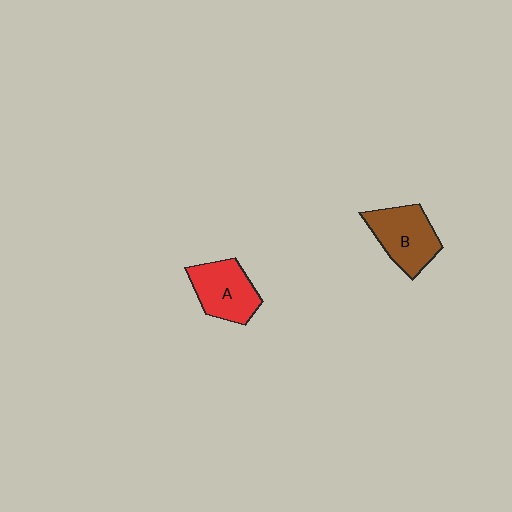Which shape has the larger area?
Shape B (brown).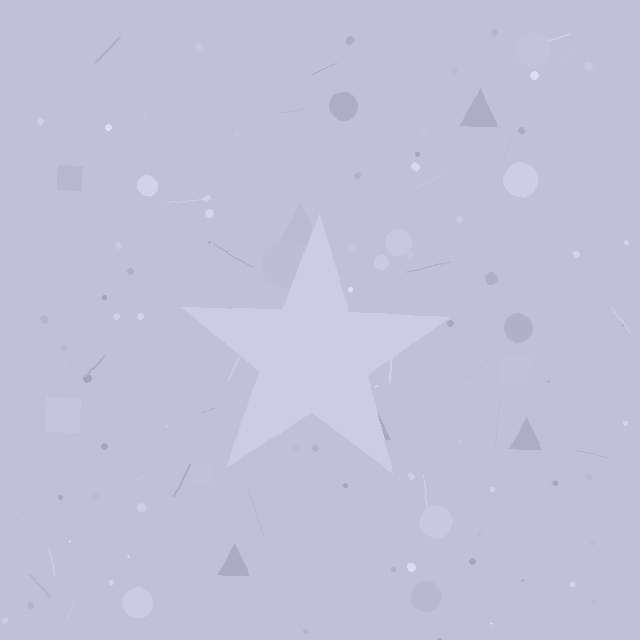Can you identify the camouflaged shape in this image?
The camouflaged shape is a star.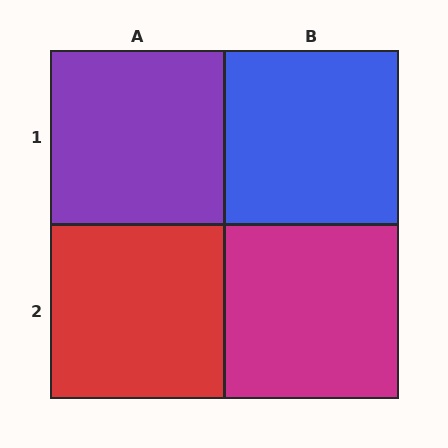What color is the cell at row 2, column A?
Red.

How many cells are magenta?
1 cell is magenta.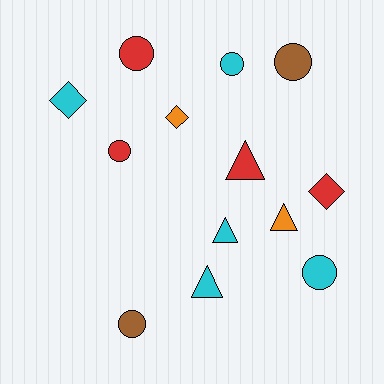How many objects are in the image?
There are 13 objects.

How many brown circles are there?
There are 2 brown circles.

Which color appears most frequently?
Cyan, with 5 objects.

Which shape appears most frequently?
Circle, with 6 objects.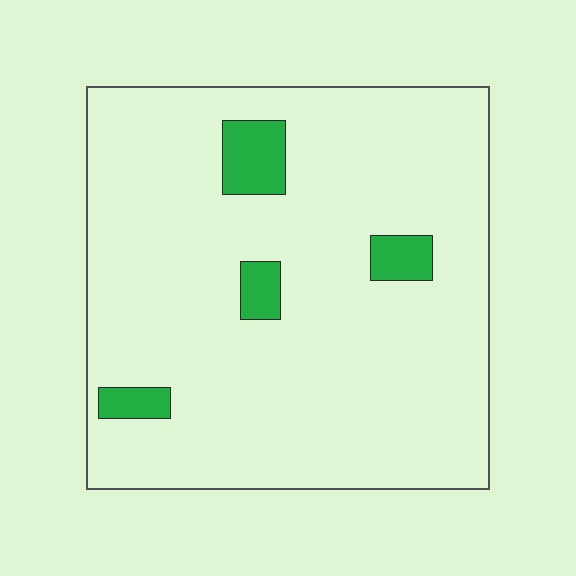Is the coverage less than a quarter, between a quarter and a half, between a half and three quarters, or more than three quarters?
Less than a quarter.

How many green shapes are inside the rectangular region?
4.